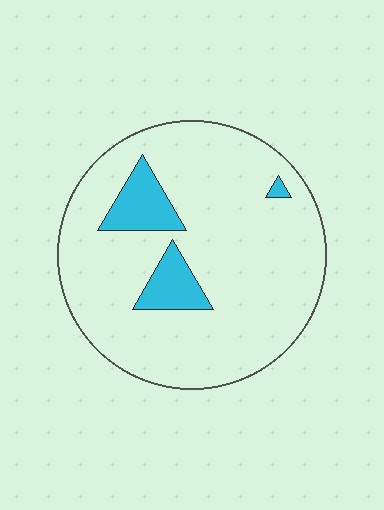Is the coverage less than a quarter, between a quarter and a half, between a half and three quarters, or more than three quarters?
Less than a quarter.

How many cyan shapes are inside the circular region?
3.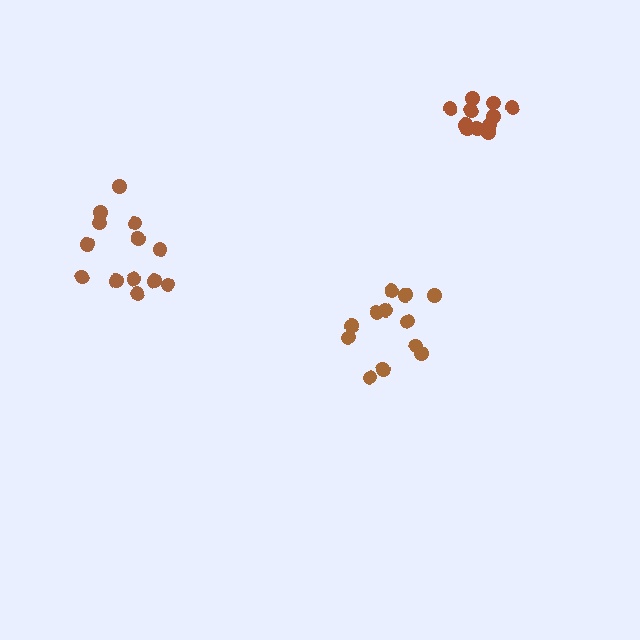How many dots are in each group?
Group 1: 12 dots, Group 2: 11 dots, Group 3: 13 dots (36 total).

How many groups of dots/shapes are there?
There are 3 groups.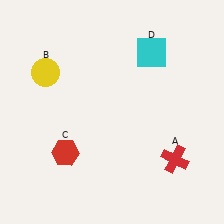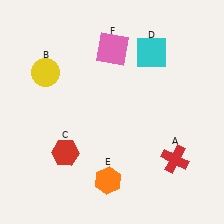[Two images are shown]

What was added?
An orange hexagon (E), a pink square (F) were added in Image 2.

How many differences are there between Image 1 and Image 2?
There are 2 differences between the two images.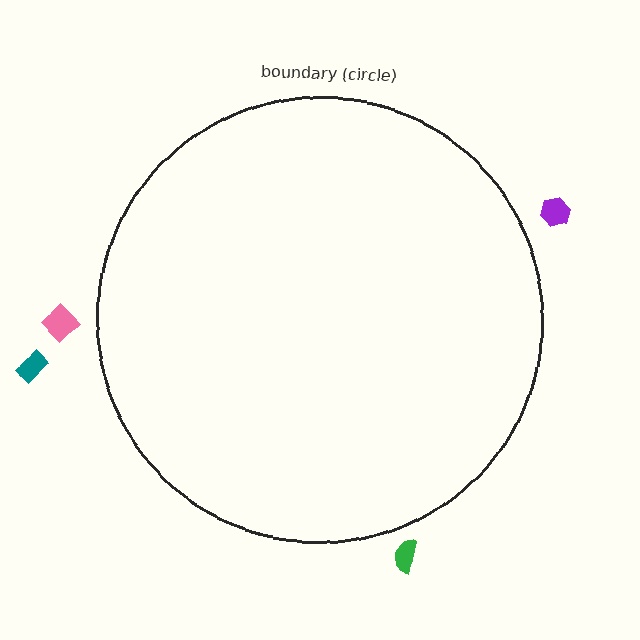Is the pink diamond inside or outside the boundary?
Outside.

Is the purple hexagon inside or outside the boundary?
Outside.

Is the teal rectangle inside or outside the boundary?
Outside.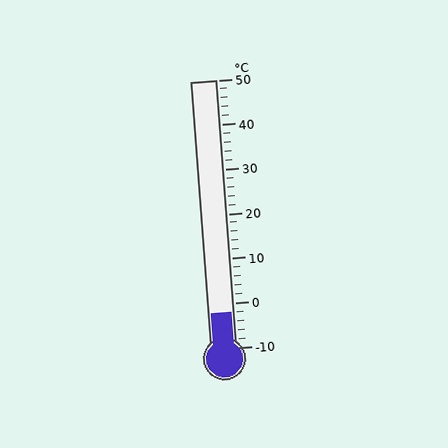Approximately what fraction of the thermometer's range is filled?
The thermometer is filled to approximately 15% of its range.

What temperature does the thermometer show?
The thermometer shows approximately -2°C.